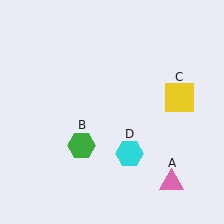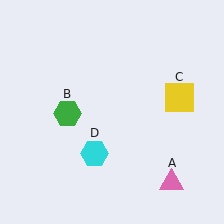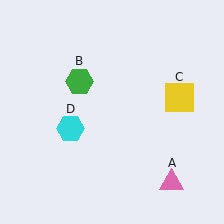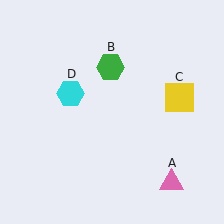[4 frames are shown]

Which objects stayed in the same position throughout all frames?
Pink triangle (object A) and yellow square (object C) remained stationary.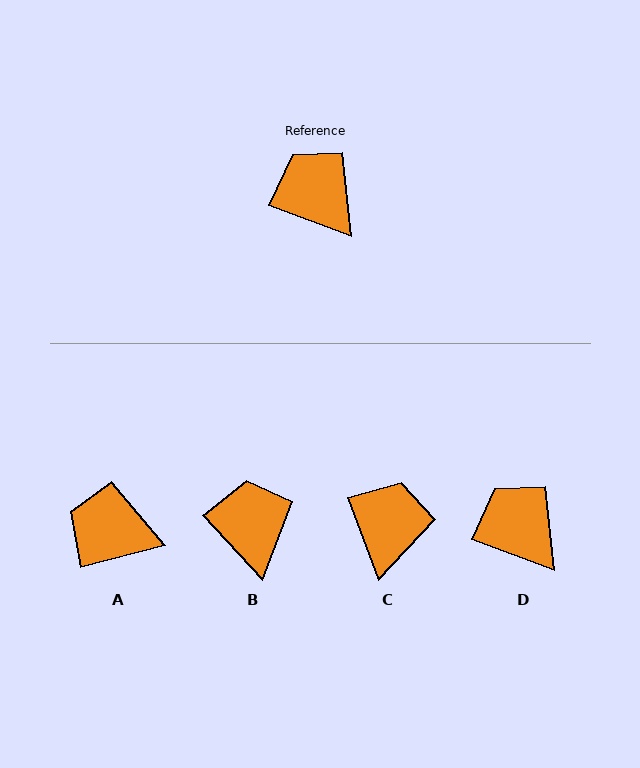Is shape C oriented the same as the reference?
No, it is off by about 49 degrees.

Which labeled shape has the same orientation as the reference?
D.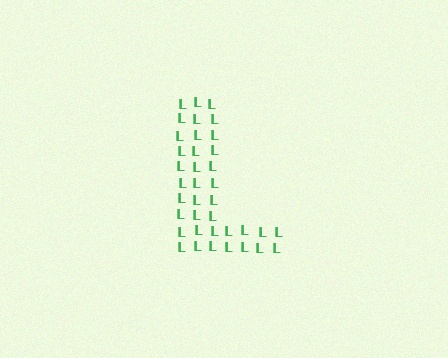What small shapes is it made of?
It is made of small letter L's.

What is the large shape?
The large shape is the letter L.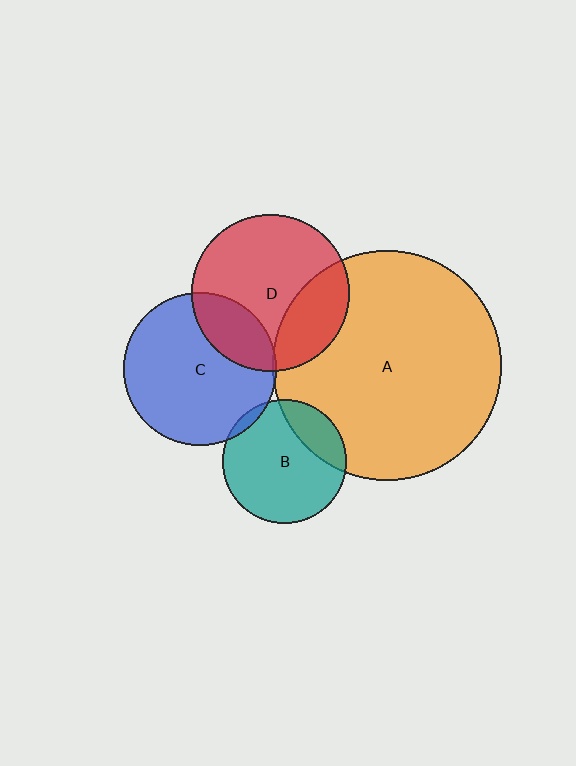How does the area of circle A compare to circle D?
Approximately 2.1 times.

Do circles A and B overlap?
Yes.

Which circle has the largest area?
Circle A (orange).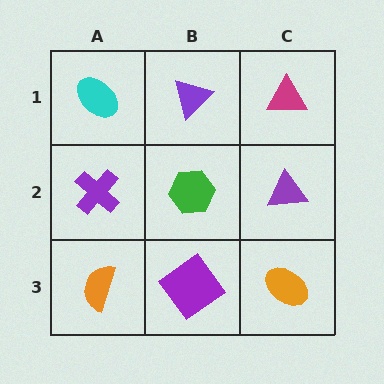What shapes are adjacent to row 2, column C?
A magenta triangle (row 1, column C), an orange ellipse (row 3, column C), a green hexagon (row 2, column B).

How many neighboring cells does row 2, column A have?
3.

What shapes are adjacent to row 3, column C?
A purple triangle (row 2, column C), a purple diamond (row 3, column B).